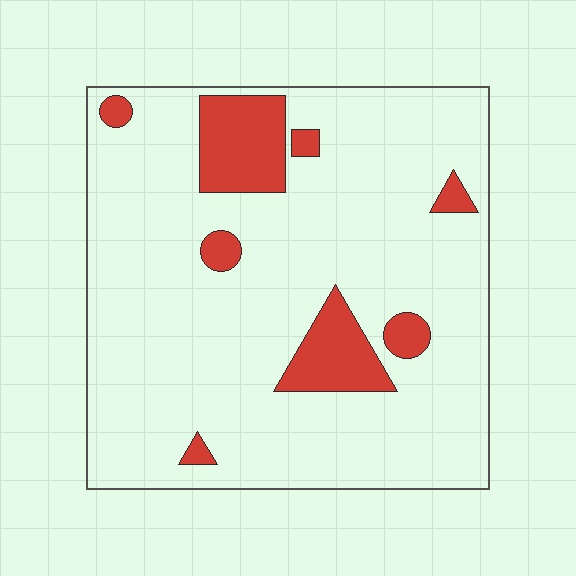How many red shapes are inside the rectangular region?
8.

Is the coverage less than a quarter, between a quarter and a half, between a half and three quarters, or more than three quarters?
Less than a quarter.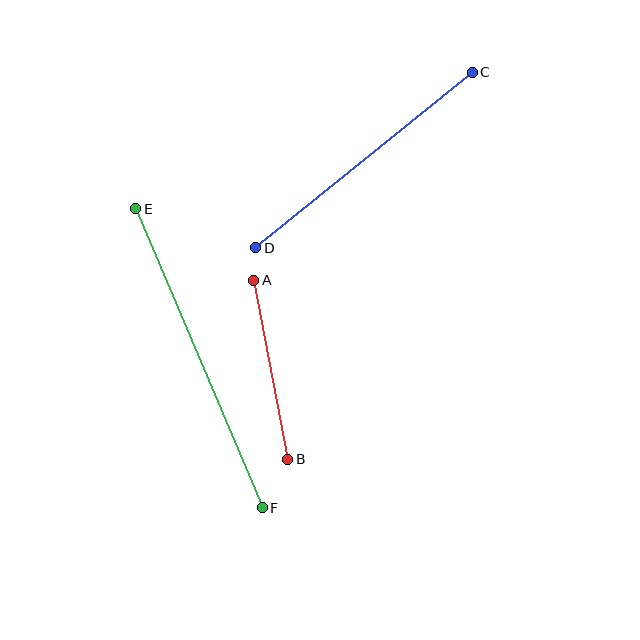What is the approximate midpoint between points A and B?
The midpoint is at approximately (271, 370) pixels.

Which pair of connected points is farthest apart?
Points E and F are farthest apart.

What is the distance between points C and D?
The distance is approximately 279 pixels.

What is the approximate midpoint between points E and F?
The midpoint is at approximately (199, 358) pixels.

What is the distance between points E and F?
The distance is approximately 325 pixels.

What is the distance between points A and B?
The distance is approximately 182 pixels.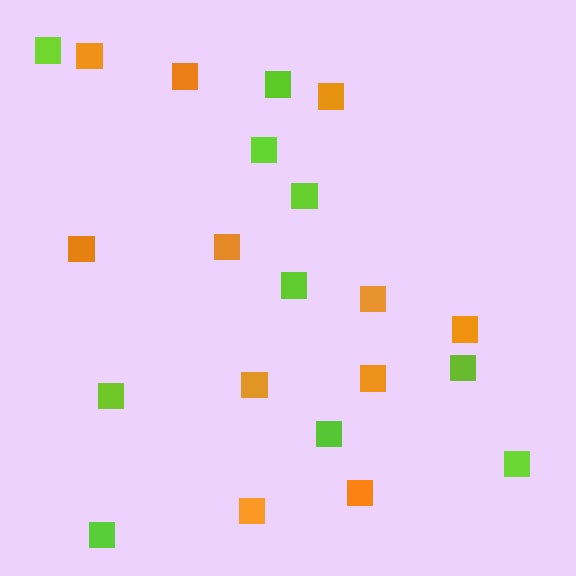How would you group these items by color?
There are 2 groups: one group of lime squares (10) and one group of orange squares (11).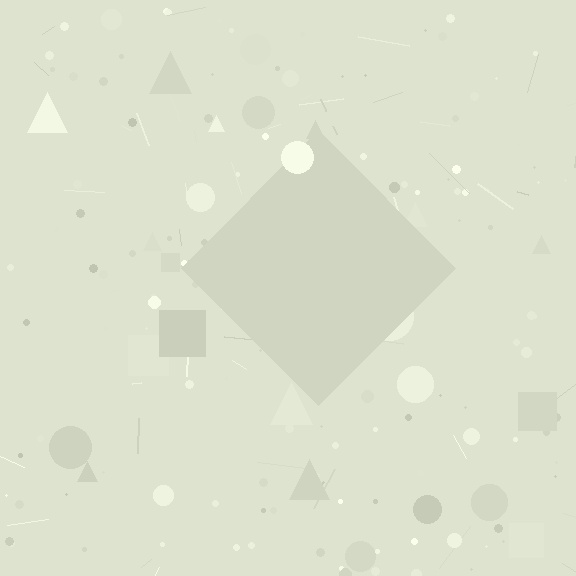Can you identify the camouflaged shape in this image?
The camouflaged shape is a diamond.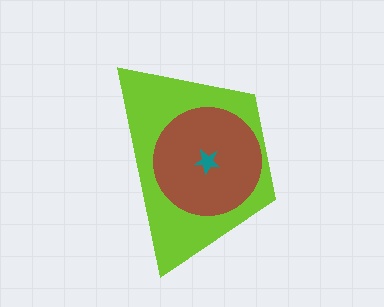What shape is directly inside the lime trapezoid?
The brown circle.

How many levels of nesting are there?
3.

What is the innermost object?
The teal star.